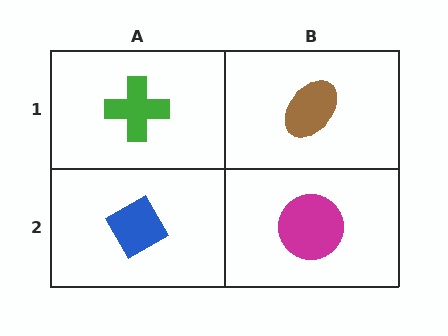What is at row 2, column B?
A magenta circle.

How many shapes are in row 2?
2 shapes.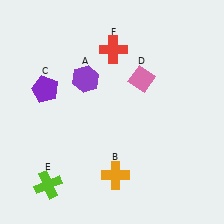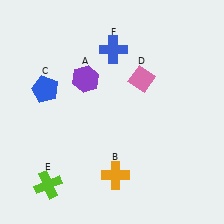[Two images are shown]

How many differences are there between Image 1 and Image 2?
There are 2 differences between the two images.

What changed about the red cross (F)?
In Image 1, F is red. In Image 2, it changed to blue.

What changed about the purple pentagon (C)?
In Image 1, C is purple. In Image 2, it changed to blue.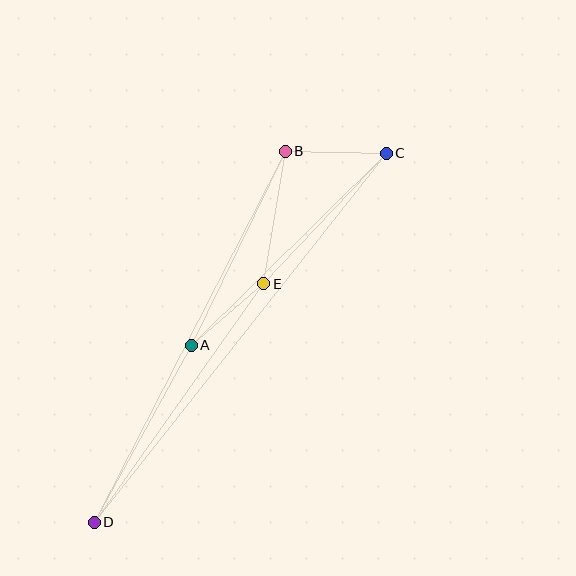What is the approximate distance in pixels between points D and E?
The distance between D and E is approximately 292 pixels.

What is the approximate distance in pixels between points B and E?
The distance between B and E is approximately 134 pixels.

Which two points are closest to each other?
Points A and E are closest to each other.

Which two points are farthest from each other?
Points C and D are farthest from each other.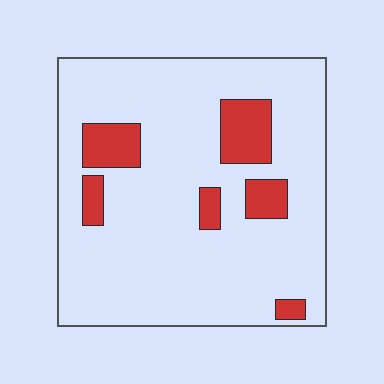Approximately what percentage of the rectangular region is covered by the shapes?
Approximately 15%.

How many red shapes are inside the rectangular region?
6.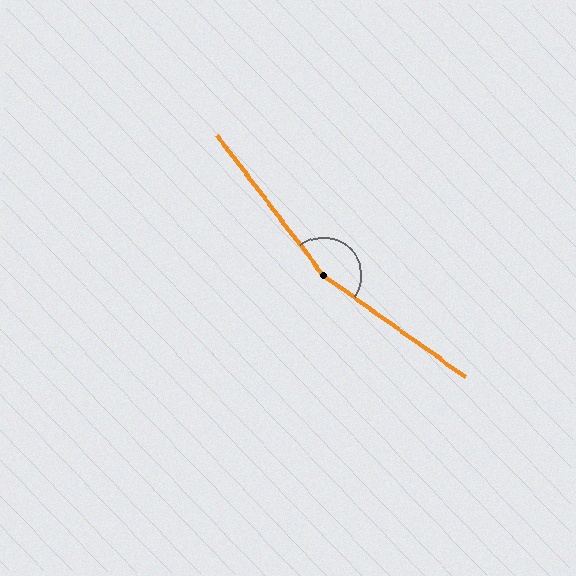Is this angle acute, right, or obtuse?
It is obtuse.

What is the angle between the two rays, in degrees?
Approximately 163 degrees.